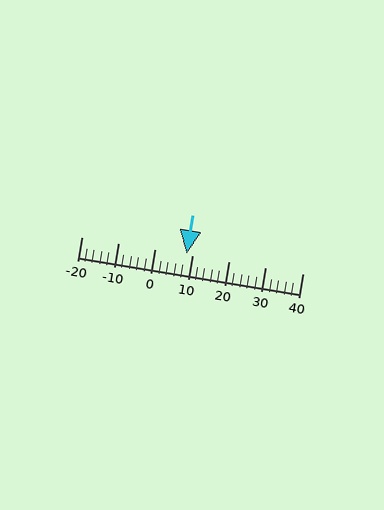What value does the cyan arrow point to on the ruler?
The cyan arrow points to approximately 9.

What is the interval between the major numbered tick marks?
The major tick marks are spaced 10 units apart.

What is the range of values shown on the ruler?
The ruler shows values from -20 to 40.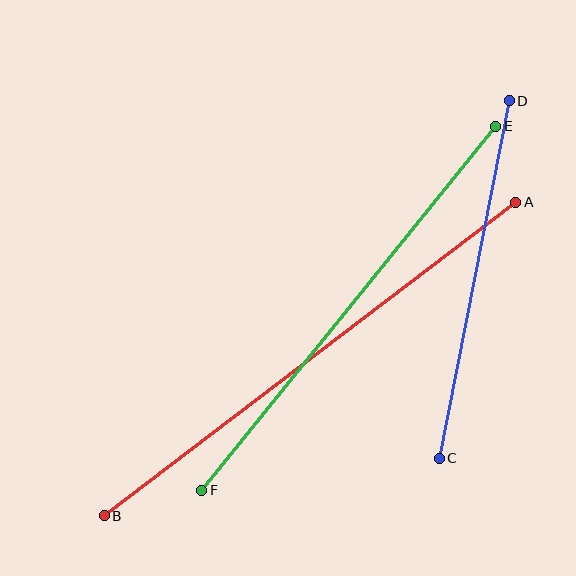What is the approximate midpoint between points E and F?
The midpoint is at approximately (349, 308) pixels.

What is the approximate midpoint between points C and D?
The midpoint is at approximately (474, 279) pixels.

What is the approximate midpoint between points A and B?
The midpoint is at approximately (310, 359) pixels.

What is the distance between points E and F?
The distance is approximately 468 pixels.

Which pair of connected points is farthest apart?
Points A and B are farthest apart.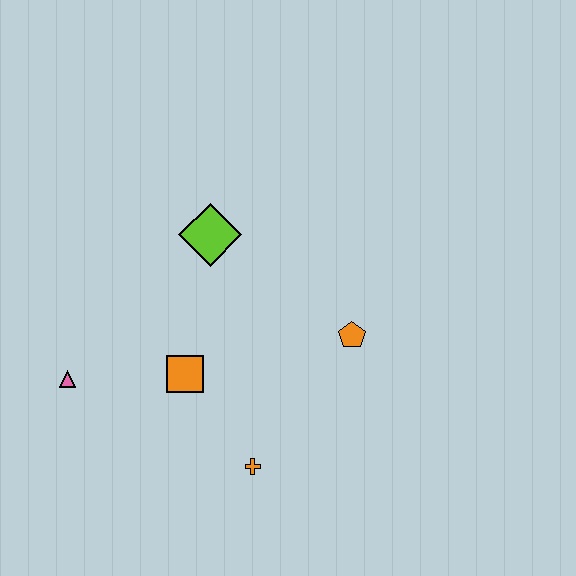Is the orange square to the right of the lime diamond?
No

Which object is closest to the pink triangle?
The orange square is closest to the pink triangle.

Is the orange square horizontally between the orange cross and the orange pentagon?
No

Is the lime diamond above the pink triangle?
Yes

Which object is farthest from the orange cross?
The lime diamond is farthest from the orange cross.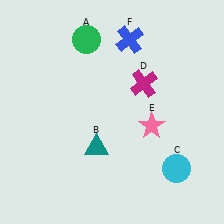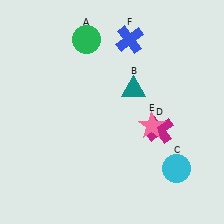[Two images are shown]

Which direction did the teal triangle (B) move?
The teal triangle (B) moved up.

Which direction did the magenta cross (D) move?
The magenta cross (D) moved down.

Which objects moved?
The objects that moved are: the teal triangle (B), the magenta cross (D).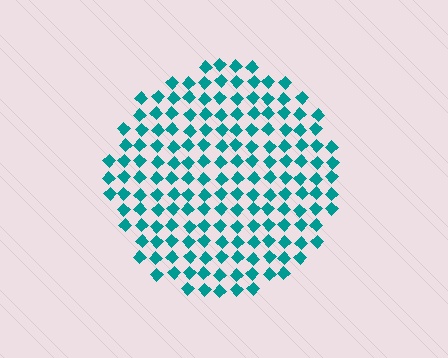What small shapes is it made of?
It is made of small diamonds.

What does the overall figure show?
The overall figure shows a circle.